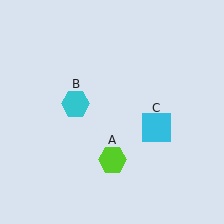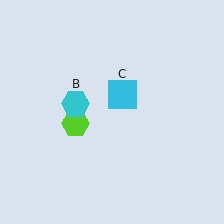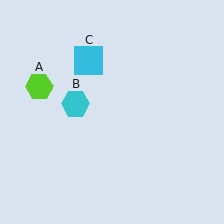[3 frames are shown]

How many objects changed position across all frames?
2 objects changed position: lime hexagon (object A), cyan square (object C).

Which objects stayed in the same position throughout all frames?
Cyan hexagon (object B) remained stationary.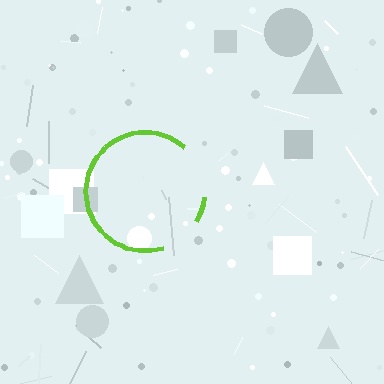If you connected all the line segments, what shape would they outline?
They would outline a circle.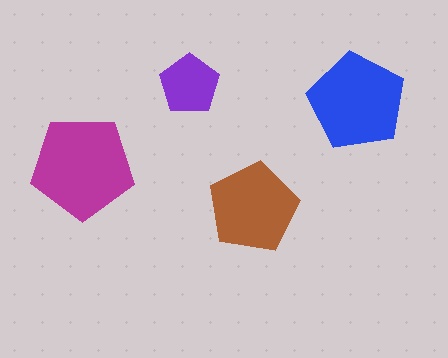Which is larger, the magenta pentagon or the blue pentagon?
The magenta one.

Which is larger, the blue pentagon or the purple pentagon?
The blue one.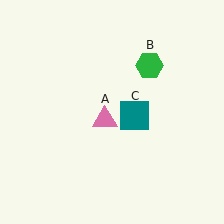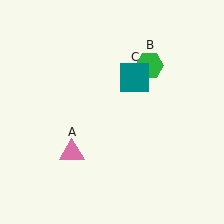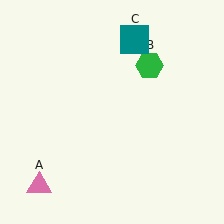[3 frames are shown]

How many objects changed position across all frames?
2 objects changed position: pink triangle (object A), teal square (object C).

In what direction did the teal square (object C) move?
The teal square (object C) moved up.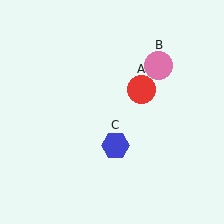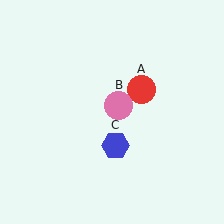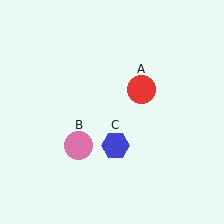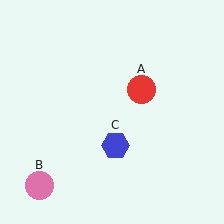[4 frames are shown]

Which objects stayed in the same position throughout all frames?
Red circle (object A) and blue hexagon (object C) remained stationary.